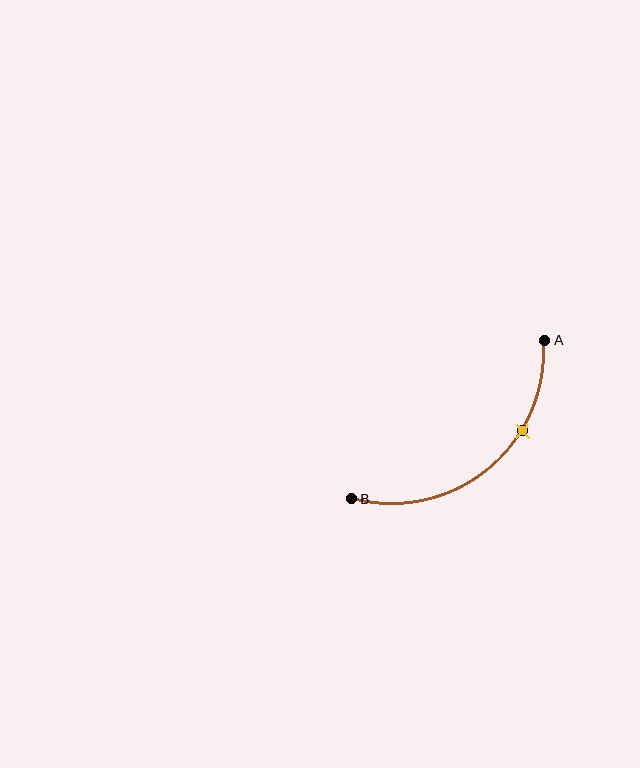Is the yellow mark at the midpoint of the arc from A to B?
No. The yellow mark lies on the arc but is closer to endpoint A. The arc midpoint would be at the point on the curve equidistant along the arc from both A and B.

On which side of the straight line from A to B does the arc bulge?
The arc bulges below and to the right of the straight line connecting A and B.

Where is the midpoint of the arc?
The arc midpoint is the point on the curve farthest from the straight line joining A and B. It sits below and to the right of that line.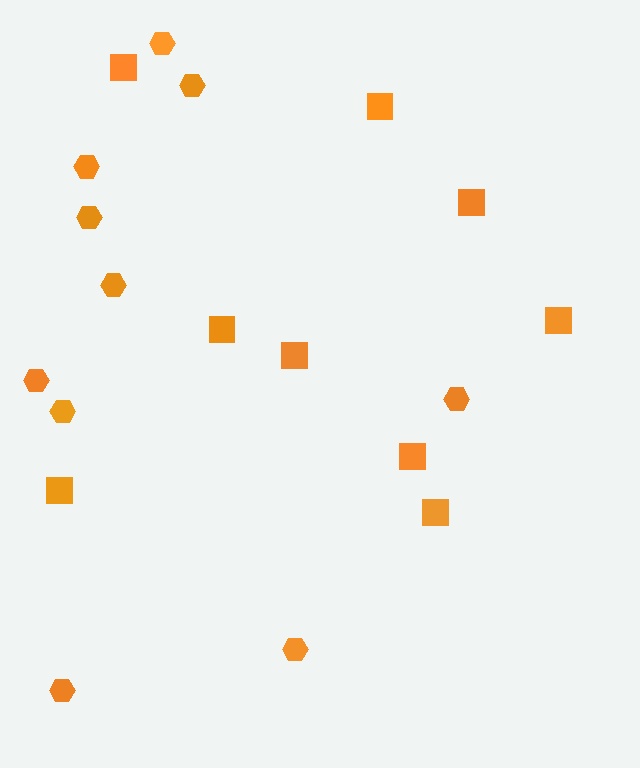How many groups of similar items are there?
There are 2 groups: one group of hexagons (10) and one group of squares (9).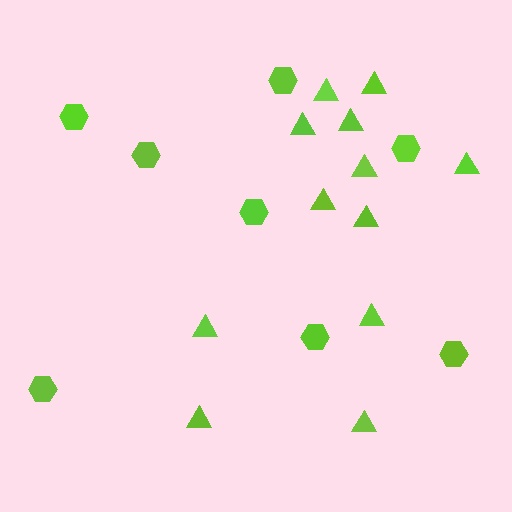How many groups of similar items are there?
There are 2 groups: one group of hexagons (8) and one group of triangles (12).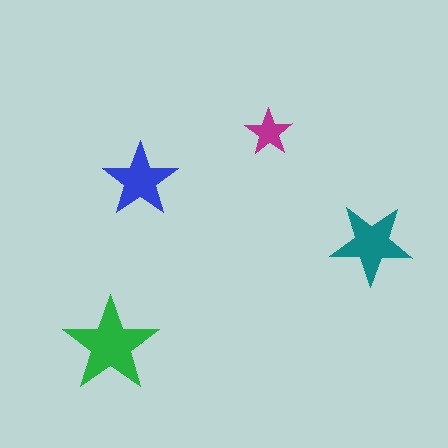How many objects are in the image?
There are 4 objects in the image.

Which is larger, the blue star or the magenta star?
The blue one.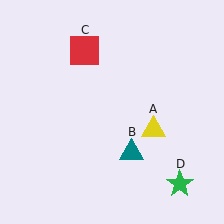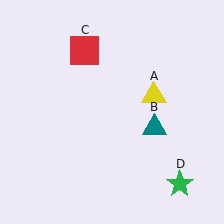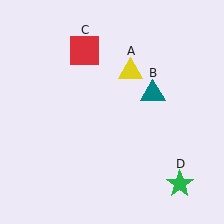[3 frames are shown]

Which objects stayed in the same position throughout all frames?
Red square (object C) and green star (object D) remained stationary.